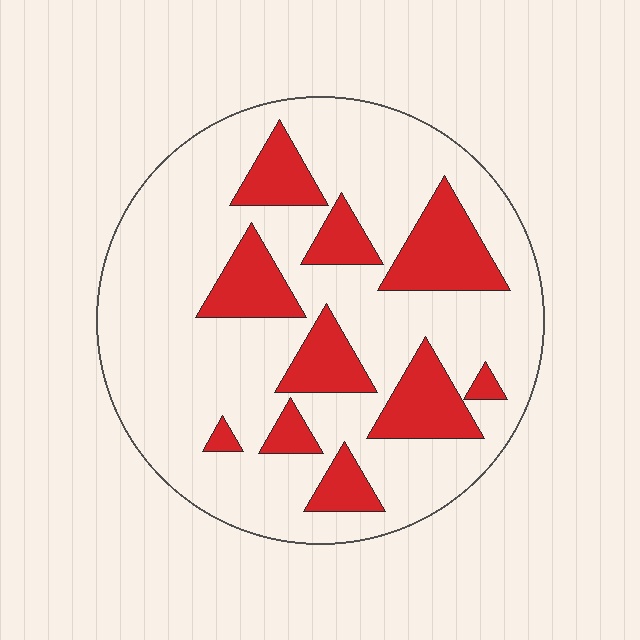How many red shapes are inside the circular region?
10.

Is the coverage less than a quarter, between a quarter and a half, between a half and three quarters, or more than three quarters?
Less than a quarter.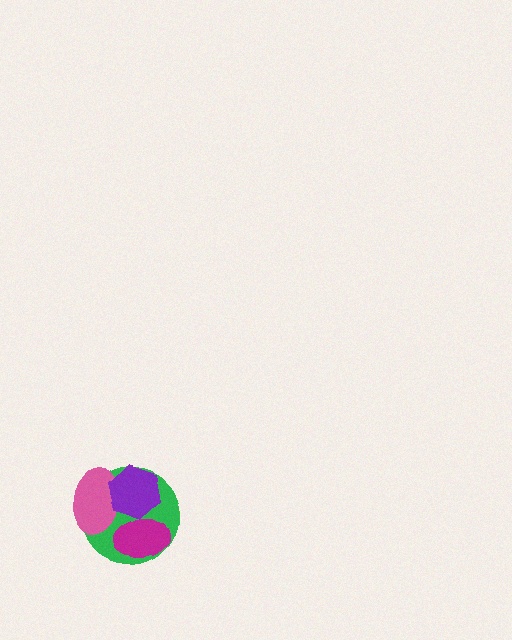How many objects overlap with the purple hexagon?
3 objects overlap with the purple hexagon.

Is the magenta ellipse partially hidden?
No, no other shape covers it.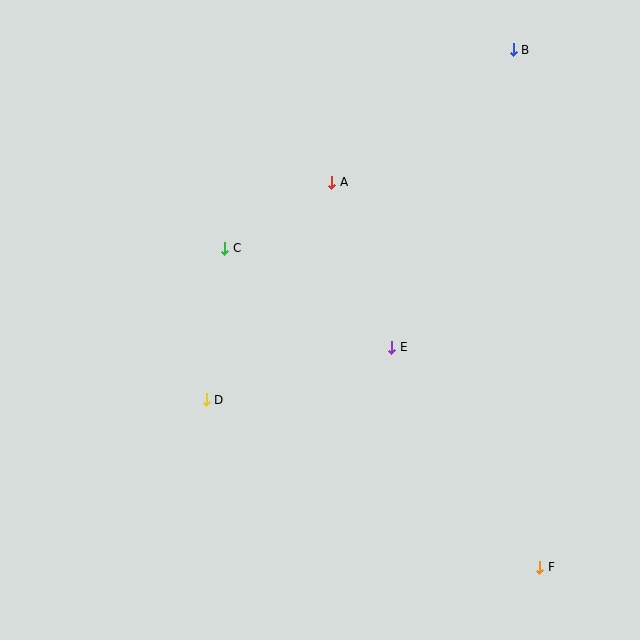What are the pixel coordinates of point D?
Point D is at (206, 400).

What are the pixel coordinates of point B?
Point B is at (513, 50).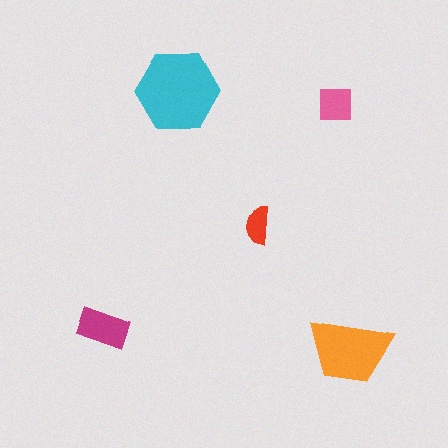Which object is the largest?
The cyan hexagon.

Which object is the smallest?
The red semicircle.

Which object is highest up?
The cyan hexagon is topmost.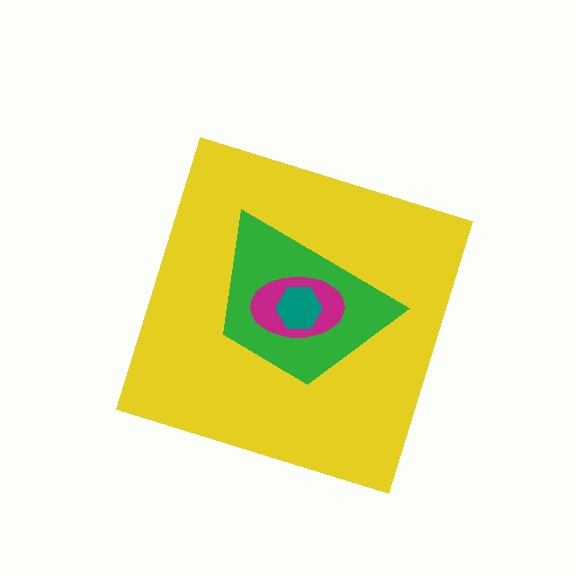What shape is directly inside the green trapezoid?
The magenta ellipse.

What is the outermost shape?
The yellow diamond.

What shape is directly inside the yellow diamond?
The green trapezoid.